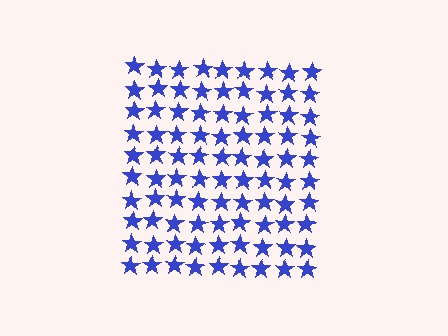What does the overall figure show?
The overall figure shows a square.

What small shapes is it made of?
It is made of small stars.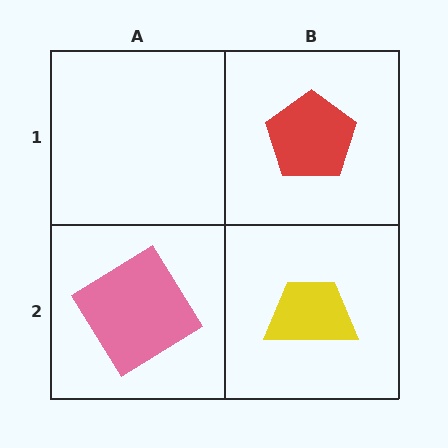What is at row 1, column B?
A red pentagon.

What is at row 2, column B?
A yellow trapezoid.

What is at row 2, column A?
A pink diamond.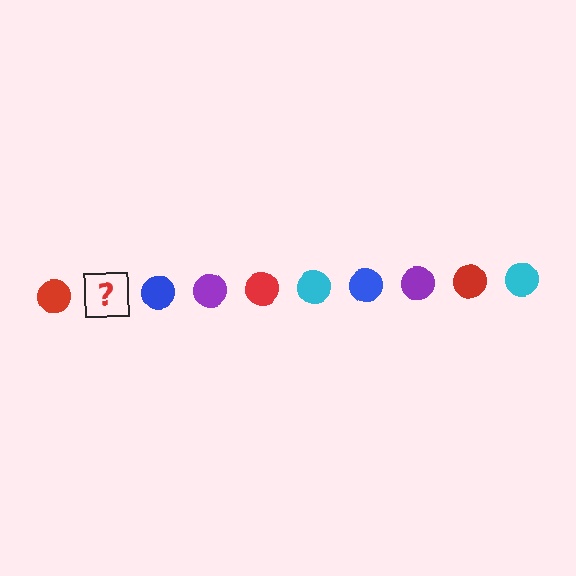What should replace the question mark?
The question mark should be replaced with a cyan circle.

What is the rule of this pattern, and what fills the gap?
The rule is that the pattern cycles through red, cyan, blue, purple circles. The gap should be filled with a cyan circle.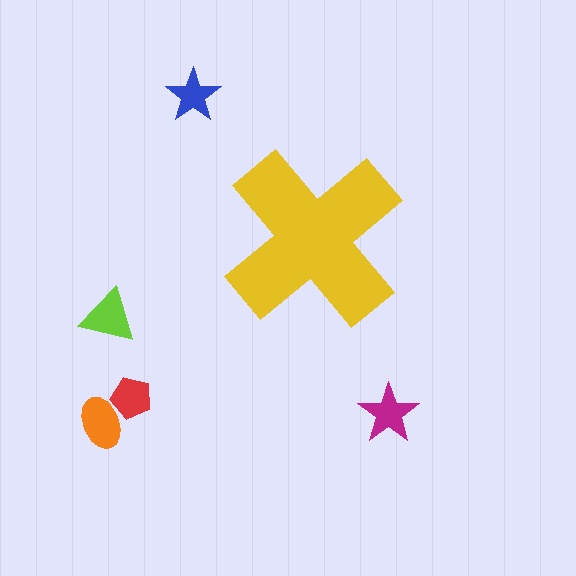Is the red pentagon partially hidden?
No, the red pentagon is fully visible.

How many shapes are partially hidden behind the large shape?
0 shapes are partially hidden.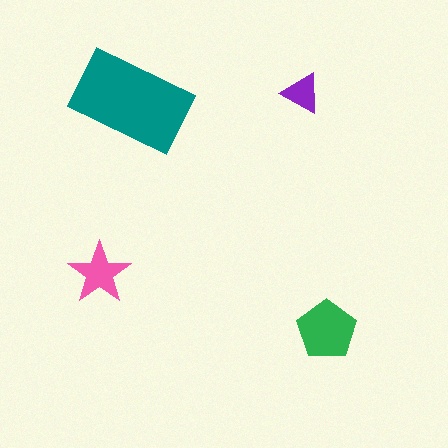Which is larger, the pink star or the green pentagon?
The green pentagon.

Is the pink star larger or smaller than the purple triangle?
Larger.